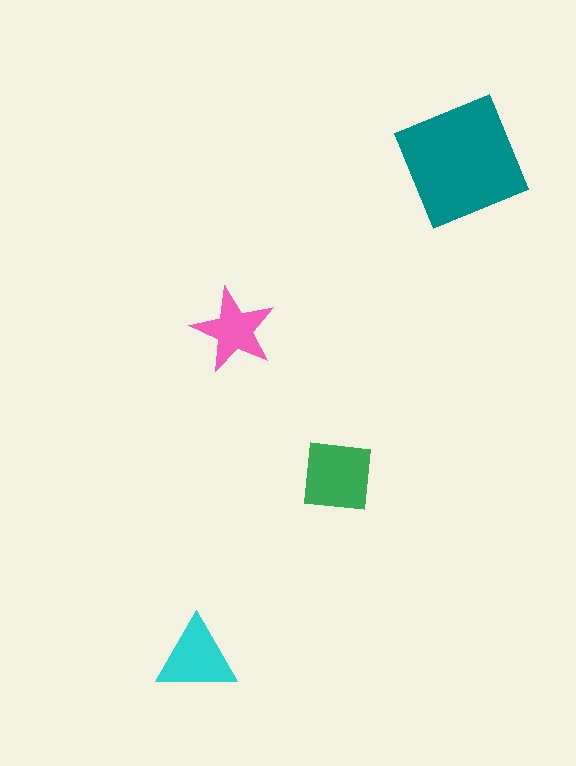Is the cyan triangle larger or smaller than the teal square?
Smaller.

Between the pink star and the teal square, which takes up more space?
The teal square.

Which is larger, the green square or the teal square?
The teal square.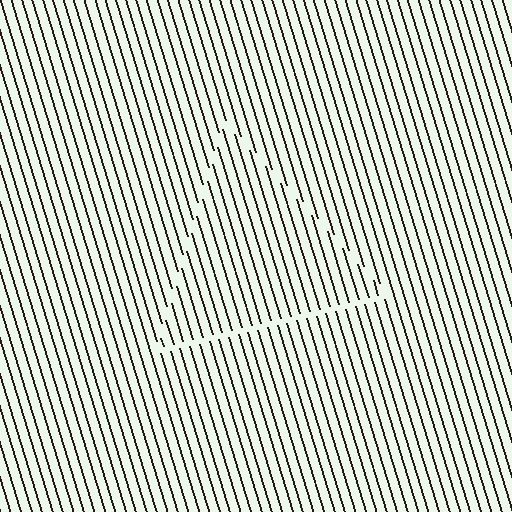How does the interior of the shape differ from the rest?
The interior of the shape contains the same grating, shifted by half a period — the contour is defined by the phase discontinuity where line-ends from the inner and outer gratings abut.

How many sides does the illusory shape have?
3 sides — the line-ends trace a triangle.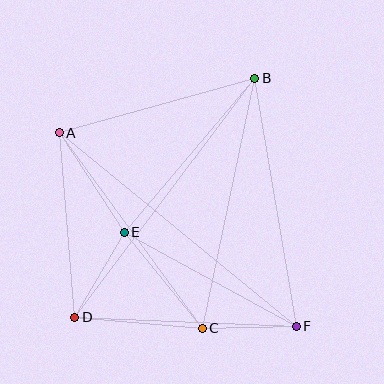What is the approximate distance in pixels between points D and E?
The distance between D and E is approximately 98 pixels.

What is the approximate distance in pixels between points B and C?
The distance between B and C is approximately 256 pixels.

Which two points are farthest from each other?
Points A and F are farthest from each other.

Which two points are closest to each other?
Points C and F are closest to each other.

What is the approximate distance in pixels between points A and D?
The distance between A and D is approximately 185 pixels.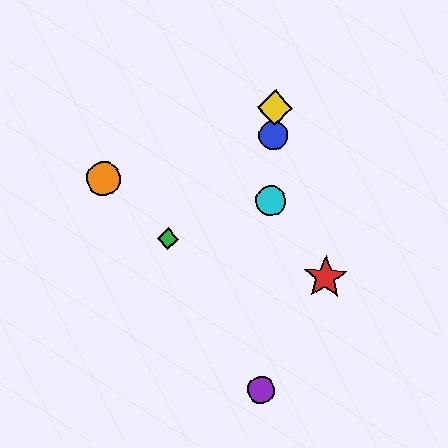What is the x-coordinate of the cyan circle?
The cyan circle is at x≈270.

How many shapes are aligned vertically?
4 shapes (the blue circle, the yellow diamond, the purple circle, the cyan circle) are aligned vertically.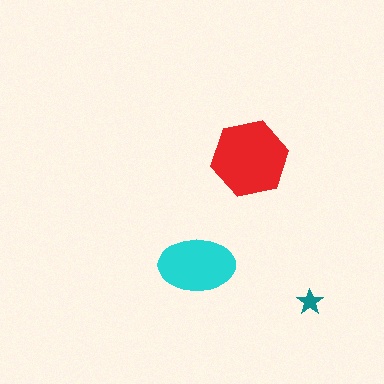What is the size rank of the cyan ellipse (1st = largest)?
2nd.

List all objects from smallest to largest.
The teal star, the cyan ellipse, the red hexagon.